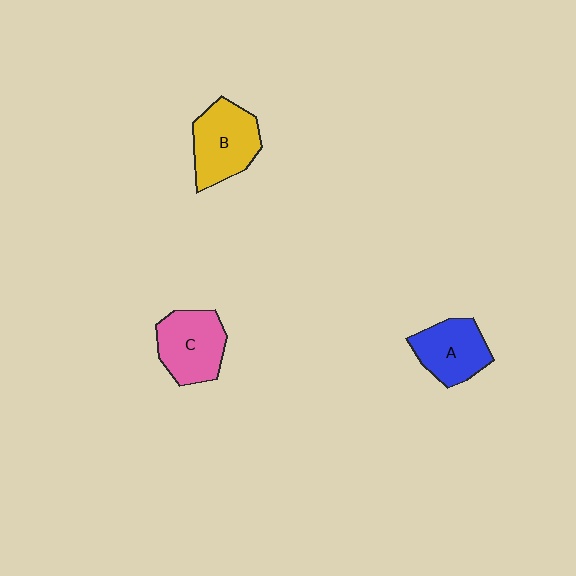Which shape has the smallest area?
Shape A (blue).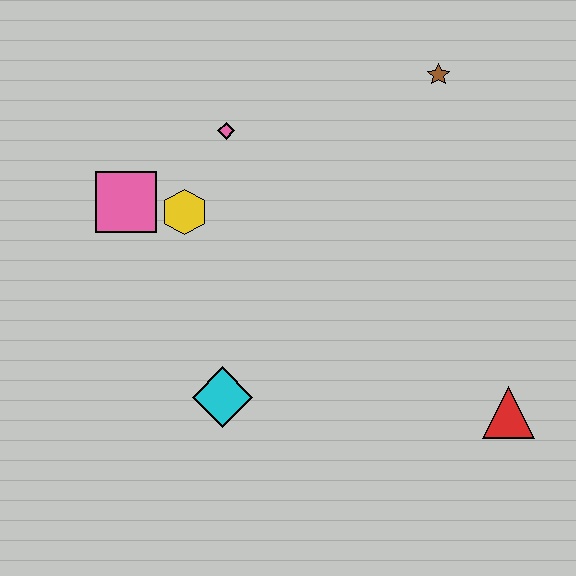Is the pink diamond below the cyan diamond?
No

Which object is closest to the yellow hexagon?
The pink square is closest to the yellow hexagon.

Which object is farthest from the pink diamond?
The red triangle is farthest from the pink diamond.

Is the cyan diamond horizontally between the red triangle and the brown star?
No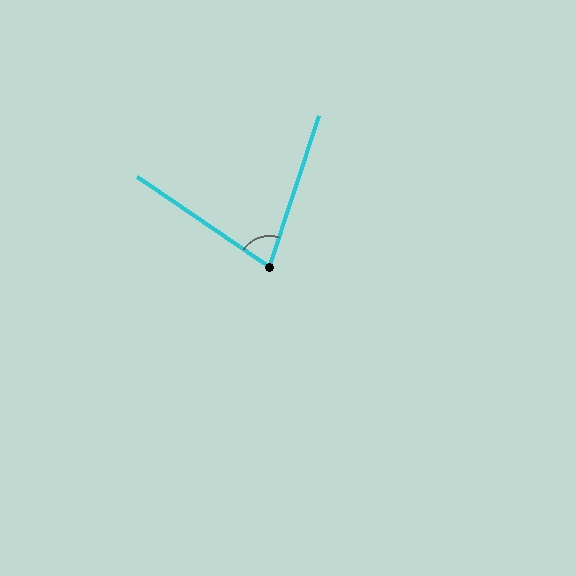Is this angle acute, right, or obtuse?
It is acute.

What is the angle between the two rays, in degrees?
Approximately 74 degrees.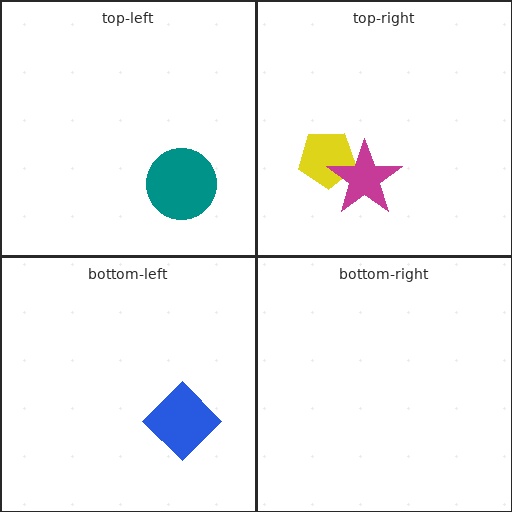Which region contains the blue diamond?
The bottom-left region.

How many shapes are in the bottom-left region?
1.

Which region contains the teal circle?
The top-left region.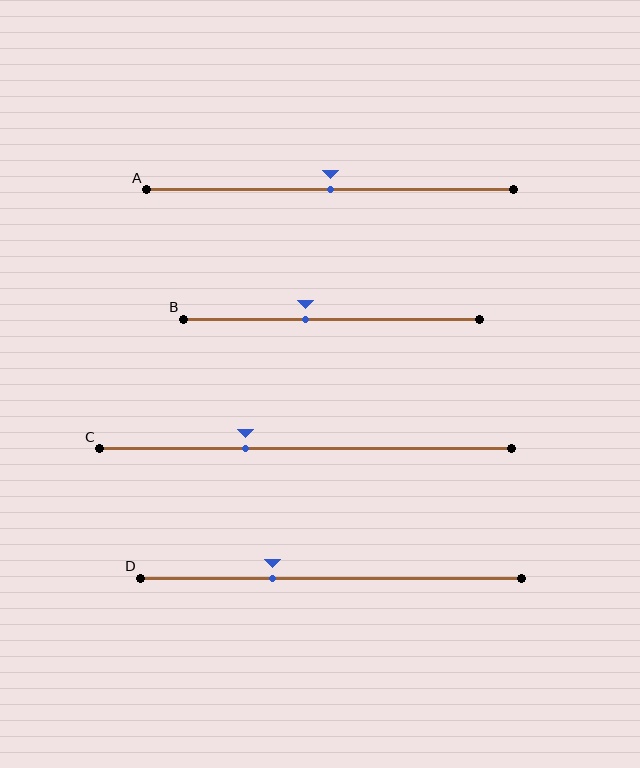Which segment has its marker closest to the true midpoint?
Segment A has its marker closest to the true midpoint.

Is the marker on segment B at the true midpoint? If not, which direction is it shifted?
No, the marker on segment B is shifted to the left by about 9% of the segment length.